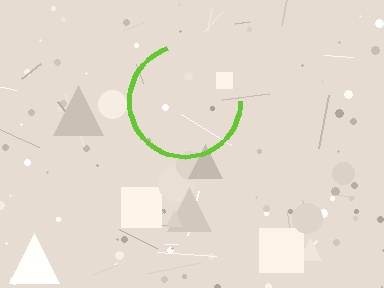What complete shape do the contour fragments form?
The contour fragments form a circle.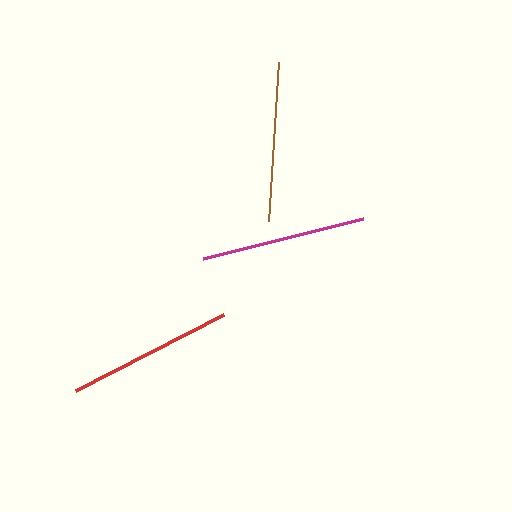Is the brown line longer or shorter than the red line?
The red line is longer than the brown line.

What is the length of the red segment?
The red segment is approximately 166 pixels long.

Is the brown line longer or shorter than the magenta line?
The magenta line is longer than the brown line.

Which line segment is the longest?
The red line is the longest at approximately 166 pixels.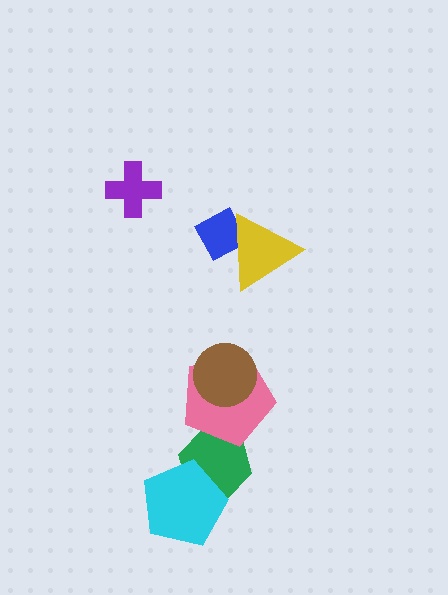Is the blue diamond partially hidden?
Yes, it is partially covered by another shape.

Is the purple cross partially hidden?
No, no other shape covers it.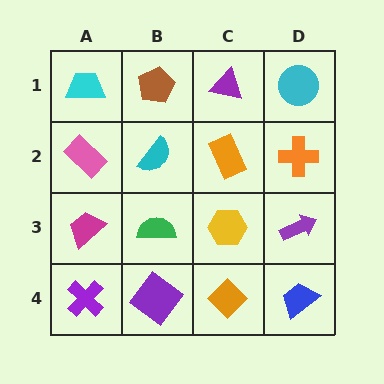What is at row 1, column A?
A cyan trapezoid.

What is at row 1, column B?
A brown pentagon.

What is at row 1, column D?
A cyan circle.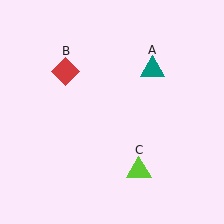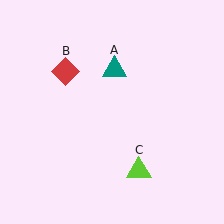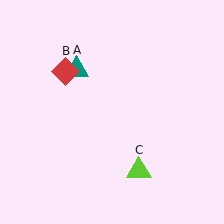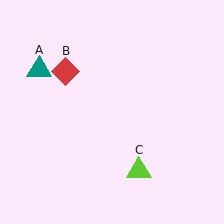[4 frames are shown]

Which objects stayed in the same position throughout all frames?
Red diamond (object B) and lime triangle (object C) remained stationary.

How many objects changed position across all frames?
1 object changed position: teal triangle (object A).